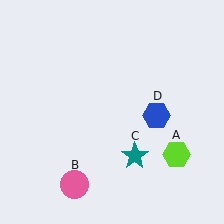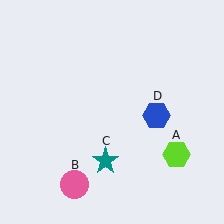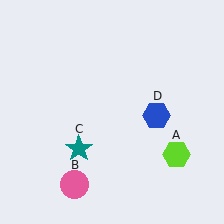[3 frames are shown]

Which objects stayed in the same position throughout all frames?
Lime hexagon (object A) and pink circle (object B) and blue hexagon (object D) remained stationary.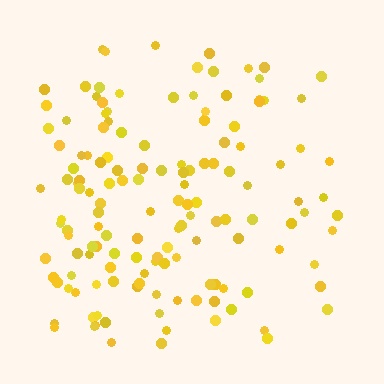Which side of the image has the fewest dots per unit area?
The right.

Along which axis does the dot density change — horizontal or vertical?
Horizontal.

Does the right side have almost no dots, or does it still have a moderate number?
Still a moderate number, just noticeably fewer than the left.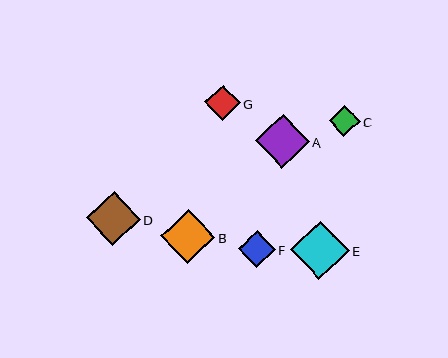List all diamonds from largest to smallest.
From largest to smallest: E, D, B, A, F, G, C.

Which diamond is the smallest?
Diamond C is the smallest with a size of approximately 31 pixels.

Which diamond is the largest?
Diamond E is the largest with a size of approximately 59 pixels.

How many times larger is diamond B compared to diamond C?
Diamond B is approximately 1.7 times the size of diamond C.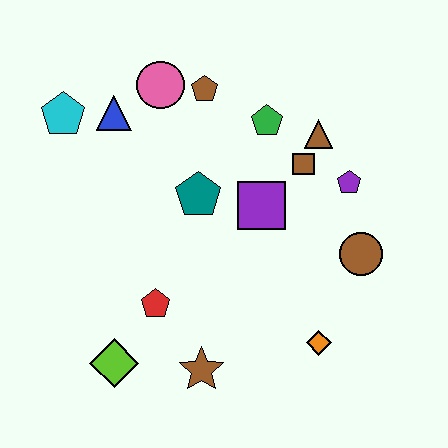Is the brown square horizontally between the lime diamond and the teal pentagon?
No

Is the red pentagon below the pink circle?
Yes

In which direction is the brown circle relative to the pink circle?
The brown circle is to the right of the pink circle.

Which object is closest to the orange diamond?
The brown circle is closest to the orange diamond.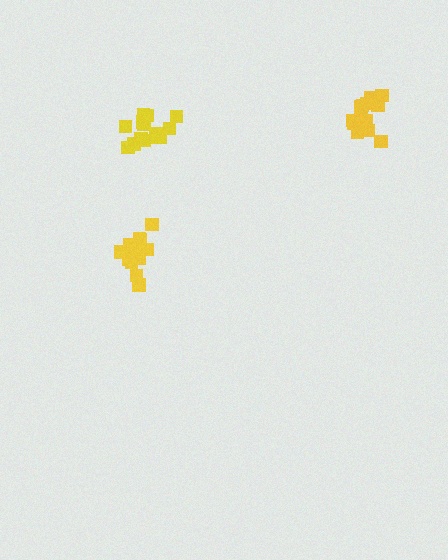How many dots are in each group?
Group 1: 14 dots, Group 2: 15 dots, Group 3: 14 dots (43 total).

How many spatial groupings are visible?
There are 3 spatial groupings.